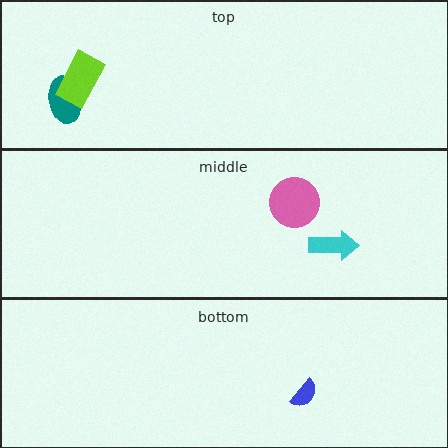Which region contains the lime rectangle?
The top region.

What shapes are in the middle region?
The pink circle, the cyan arrow.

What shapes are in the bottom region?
The blue semicircle.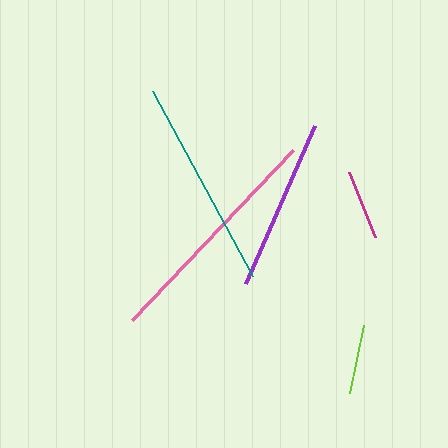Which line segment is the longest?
The pink line is the longest at approximately 233 pixels.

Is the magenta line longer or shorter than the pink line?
The pink line is longer than the magenta line.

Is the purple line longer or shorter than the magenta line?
The purple line is longer than the magenta line.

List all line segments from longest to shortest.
From longest to shortest: pink, teal, purple, magenta, lime.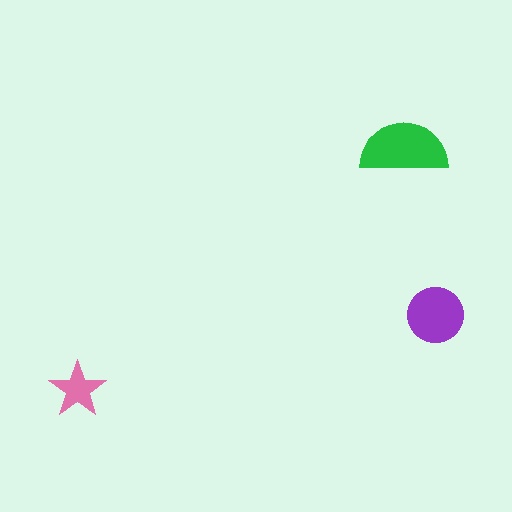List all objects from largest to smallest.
The green semicircle, the purple circle, the pink star.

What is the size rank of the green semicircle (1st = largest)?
1st.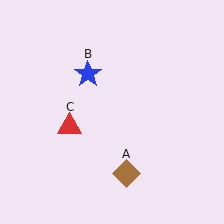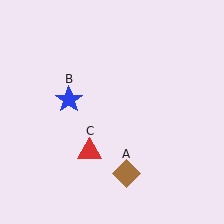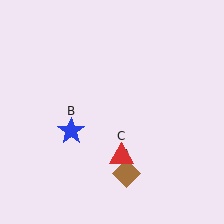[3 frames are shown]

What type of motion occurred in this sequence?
The blue star (object B), red triangle (object C) rotated counterclockwise around the center of the scene.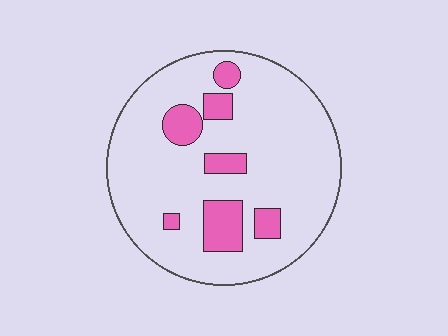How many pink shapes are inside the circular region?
7.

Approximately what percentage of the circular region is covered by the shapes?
Approximately 15%.